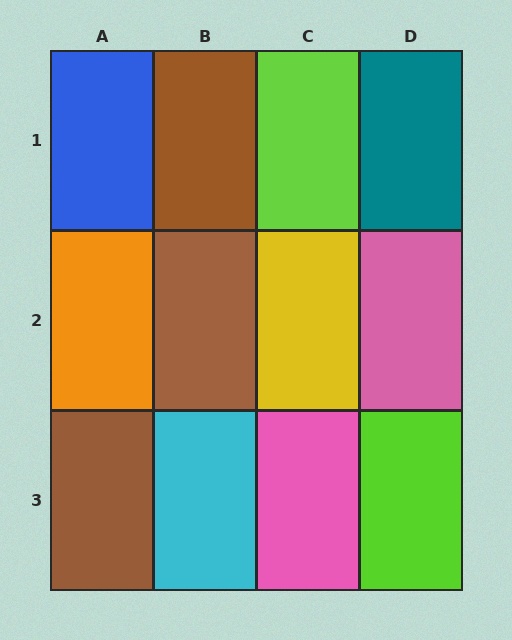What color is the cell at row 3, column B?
Cyan.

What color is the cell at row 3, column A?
Brown.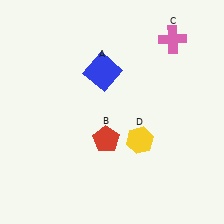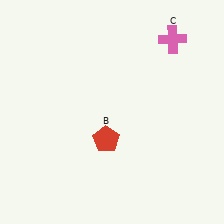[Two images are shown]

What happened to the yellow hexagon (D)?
The yellow hexagon (D) was removed in Image 2. It was in the bottom-right area of Image 1.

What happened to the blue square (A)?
The blue square (A) was removed in Image 2. It was in the top-left area of Image 1.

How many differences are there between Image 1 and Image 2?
There are 2 differences between the two images.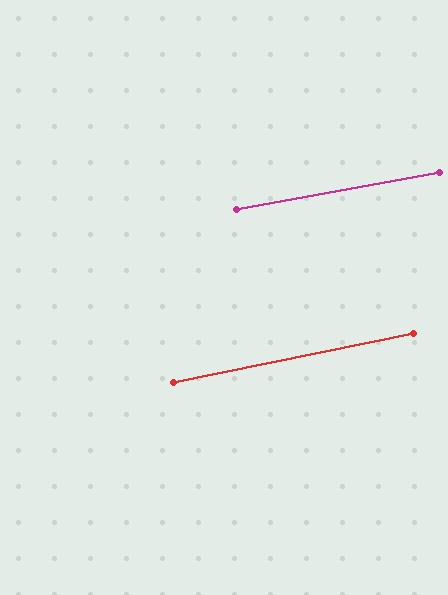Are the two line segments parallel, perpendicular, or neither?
Parallel — their directions differ by only 1.1°.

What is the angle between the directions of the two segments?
Approximately 1 degree.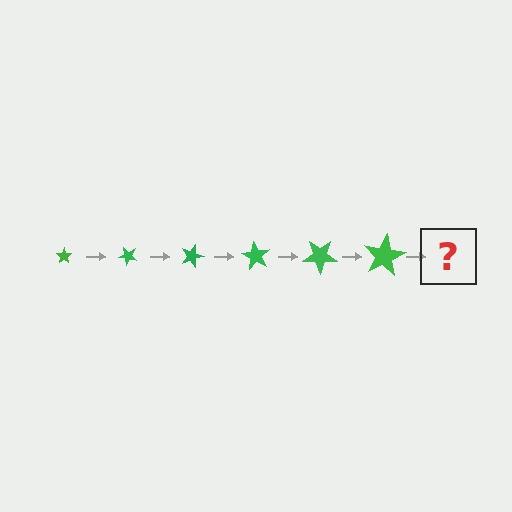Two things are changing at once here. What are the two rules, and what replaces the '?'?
The two rules are that the star grows larger each step and it rotates 45 degrees each step. The '?' should be a star, larger than the previous one and rotated 270 degrees from the start.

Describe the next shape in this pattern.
It should be a star, larger than the previous one and rotated 270 degrees from the start.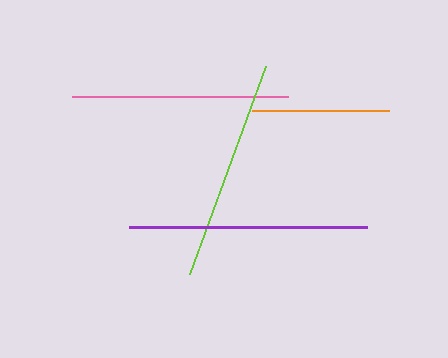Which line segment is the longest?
The purple line is the longest at approximately 238 pixels.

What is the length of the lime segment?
The lime segment is approximately 221 pixels long.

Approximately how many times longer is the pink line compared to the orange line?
The pink line is approximately 1.6 times the length of the orange line.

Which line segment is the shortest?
The orange line is the shortest at approximately 137 pixels.